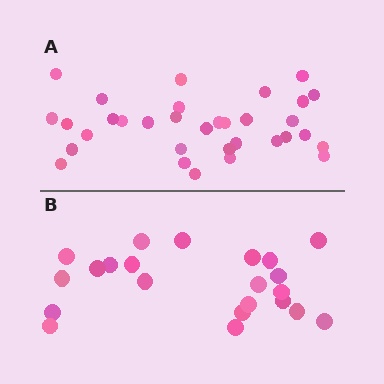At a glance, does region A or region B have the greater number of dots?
Region A (the top region) has more dots.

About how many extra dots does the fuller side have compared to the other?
Region A has roughly 12 or so more dots than region B.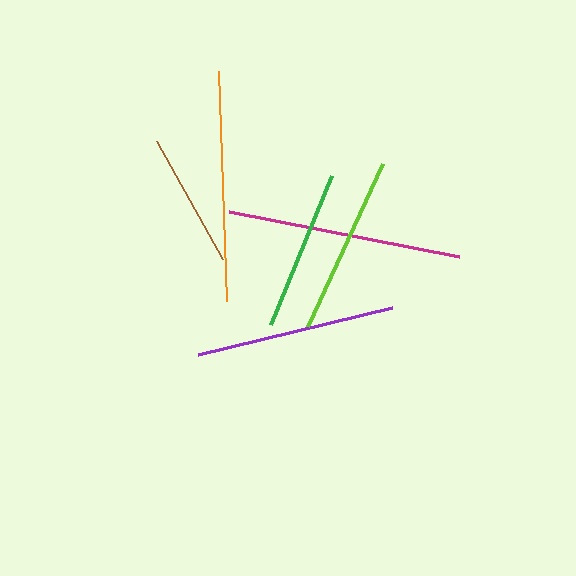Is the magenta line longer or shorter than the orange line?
The magenta line is longer than the orange line.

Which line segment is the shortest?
The brown line is the shortest at approximately 135 pixels.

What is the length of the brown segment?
The brown segment is approximately 135 pixels long.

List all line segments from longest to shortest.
From longest to shortest: magenta, orange, purple, lime, green, brown.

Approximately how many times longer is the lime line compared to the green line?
The lime line is approximately 1.1 times the length of the green line.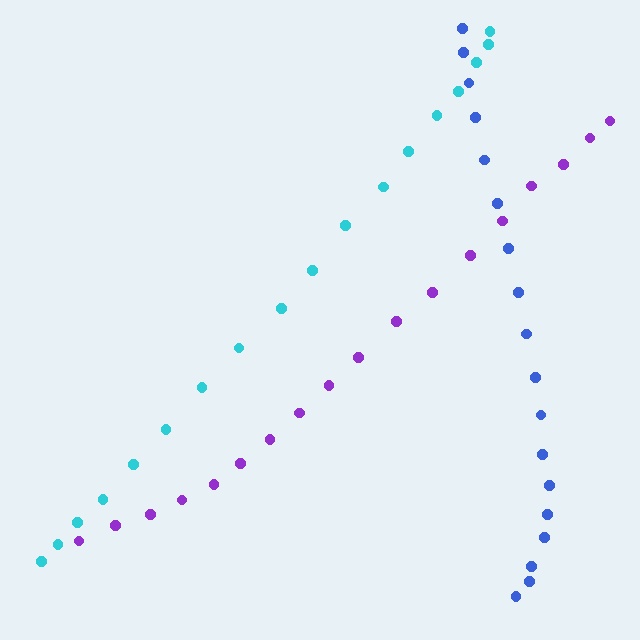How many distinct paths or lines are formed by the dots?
There are 3 distinct paths.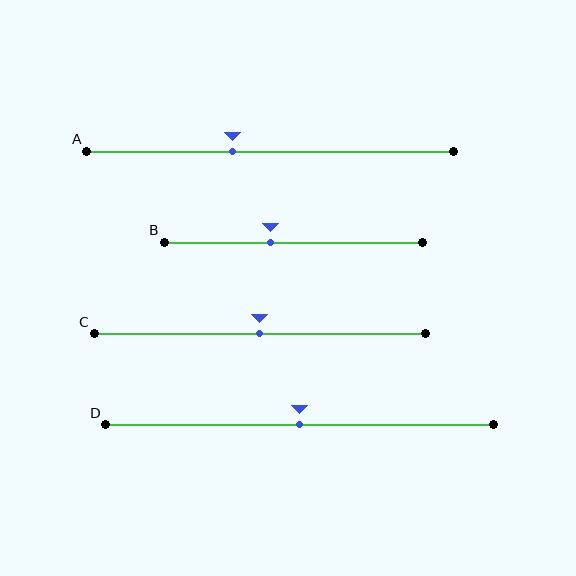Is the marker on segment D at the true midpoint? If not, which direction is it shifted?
Yes, the marker on segment D is at the true midpoint.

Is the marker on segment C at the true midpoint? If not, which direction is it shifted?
Yes, the marker on segment C is at the true midpoint.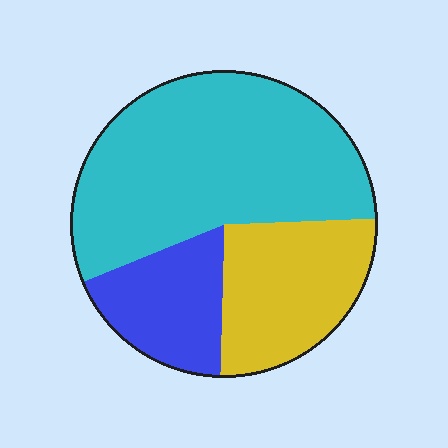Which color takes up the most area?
Cyan, at roughly 55%.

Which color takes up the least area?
Blue, at roughly 20%.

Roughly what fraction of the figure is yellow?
Yellow takes up about one quarter (1/4) of the figure.